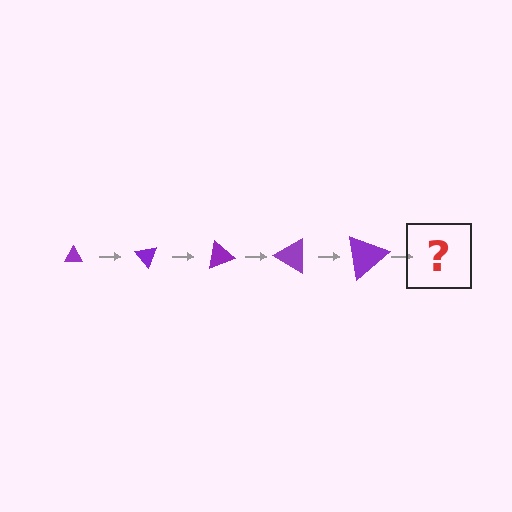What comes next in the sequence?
The next element should be a triangle, larger than the previous one and rotated 250 degrees from the start.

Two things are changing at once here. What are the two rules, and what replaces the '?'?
The two rules are that the triangle grows larger each step and it rotates 50 degrees each step. The '?' should be a triangle, larger than the previous one and rotated 250 degrees from the start.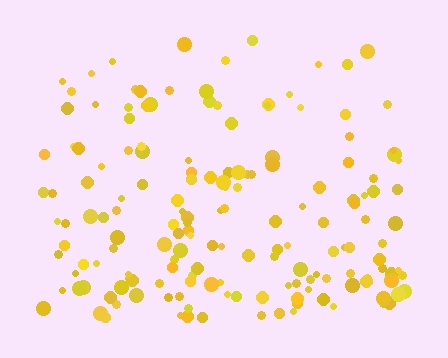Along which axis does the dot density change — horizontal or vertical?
Vertical.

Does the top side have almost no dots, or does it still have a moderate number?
Still a moderate number, just noticeably fewer than the bottom.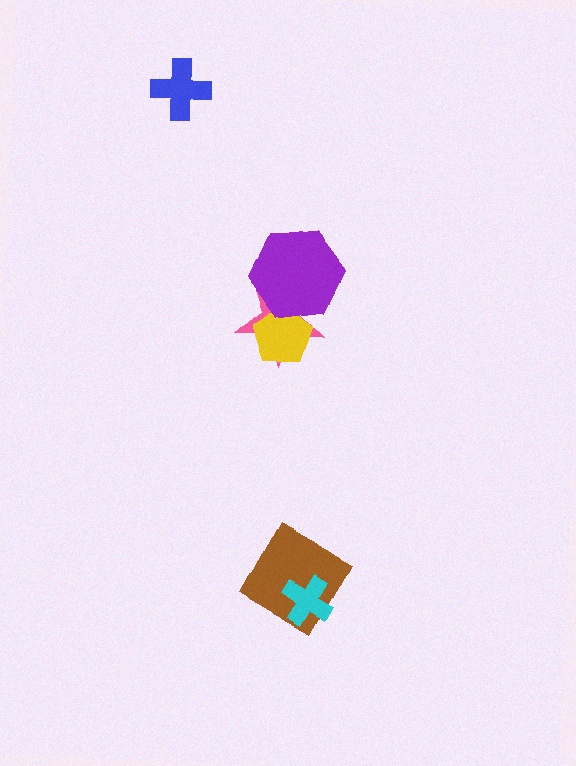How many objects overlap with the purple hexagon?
2 objects overlap with the purple hexagon.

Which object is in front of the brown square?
The cyan cross is in front of the brown square.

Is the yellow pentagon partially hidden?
Yes, it is partially covered by another shape.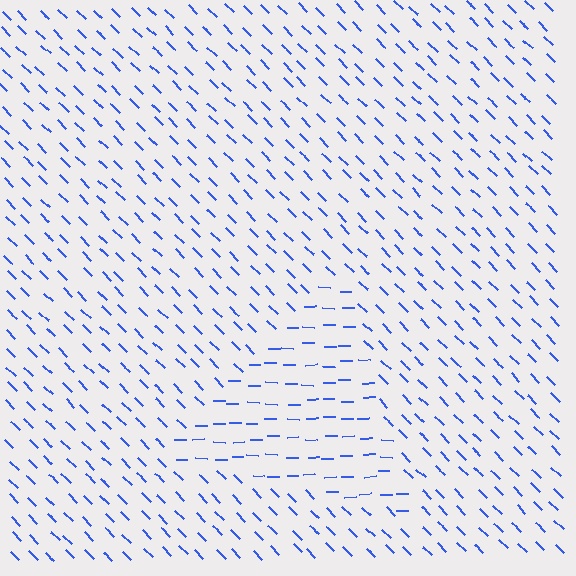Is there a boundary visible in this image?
Yes, there is a texture boundary formed by a change in line orientation.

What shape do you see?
I see a triangle.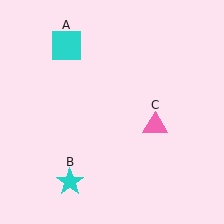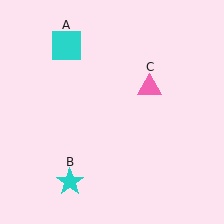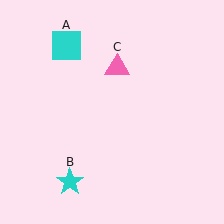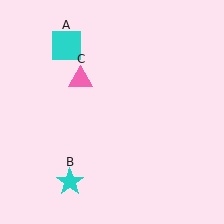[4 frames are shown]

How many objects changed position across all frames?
1 object changed position: pink triangle (object C).